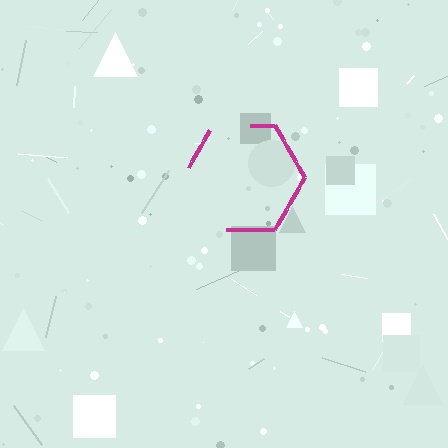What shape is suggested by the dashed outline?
The dashed outline suggests a hexagon.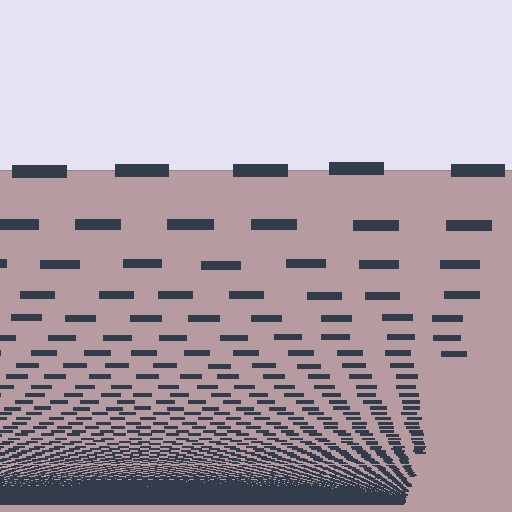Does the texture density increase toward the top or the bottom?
Density increases toward the bottom.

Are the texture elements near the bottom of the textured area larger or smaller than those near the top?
Smaller. The gradient is inverted — elements near the bottom are smaller and denser.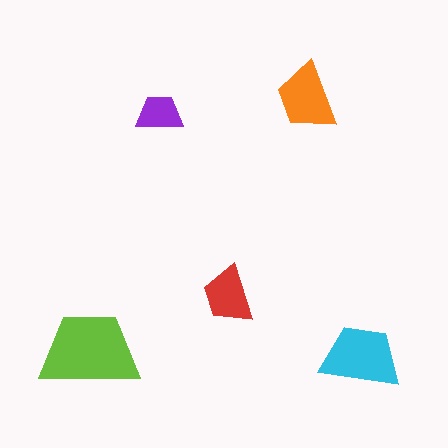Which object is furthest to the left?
The lime trapezoid is leftmost.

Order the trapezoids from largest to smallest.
the lime one, the cyan one, the orange one, the red one, the purple one.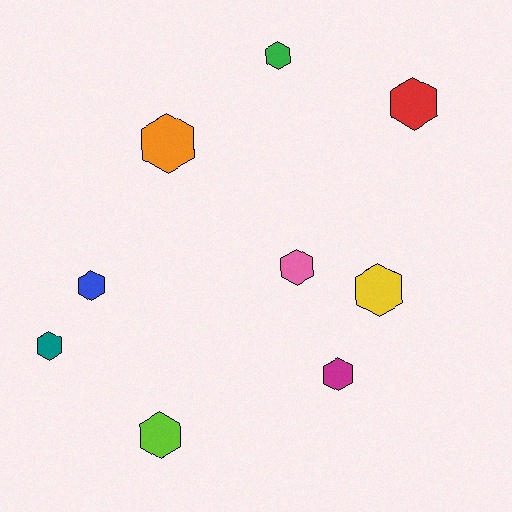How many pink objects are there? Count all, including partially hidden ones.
There is 1 pink object.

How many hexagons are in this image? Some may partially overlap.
There are 9 hexagons.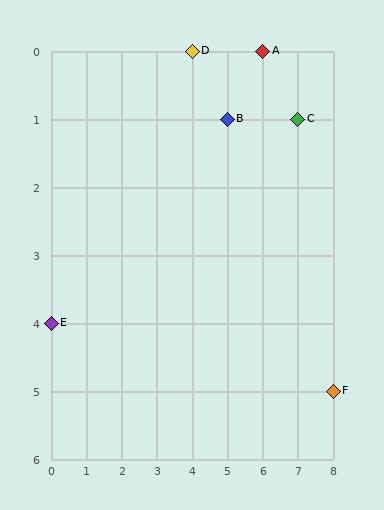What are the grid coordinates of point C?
Point C is at grid coordinates (7, 1).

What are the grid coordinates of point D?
Point D is at grid coordinates (4, 0).